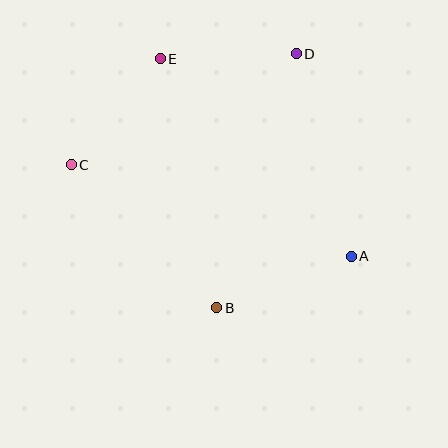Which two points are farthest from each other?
Points A and C are farthest from each other.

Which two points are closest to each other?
Points D and E are closest to each other.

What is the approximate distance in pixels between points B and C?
The distance between B and C is approximately 204 pixels.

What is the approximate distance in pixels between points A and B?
The distance between A and B is approximately 144 pixels.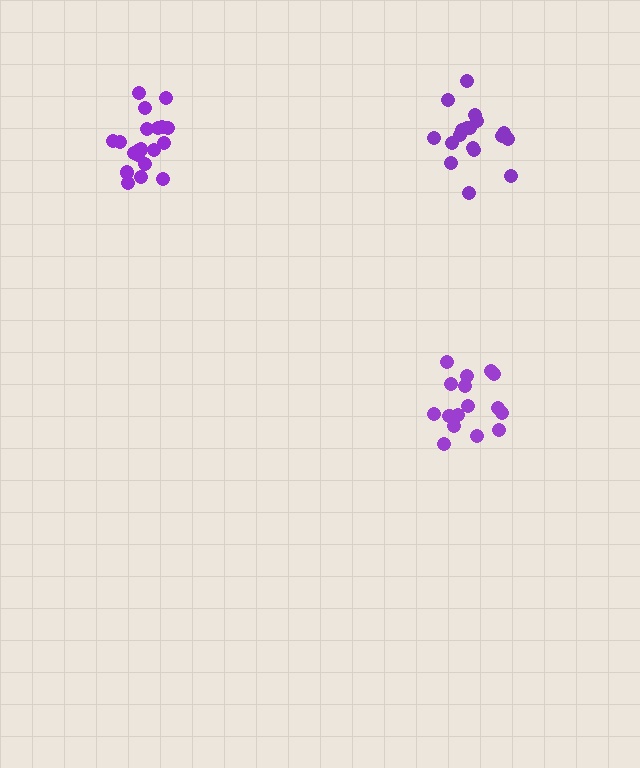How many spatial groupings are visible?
There are 3 spatial groupings.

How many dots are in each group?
Group 1: 17 dots, Group 2: 18 dots, Group 3: 20 dots (55 total).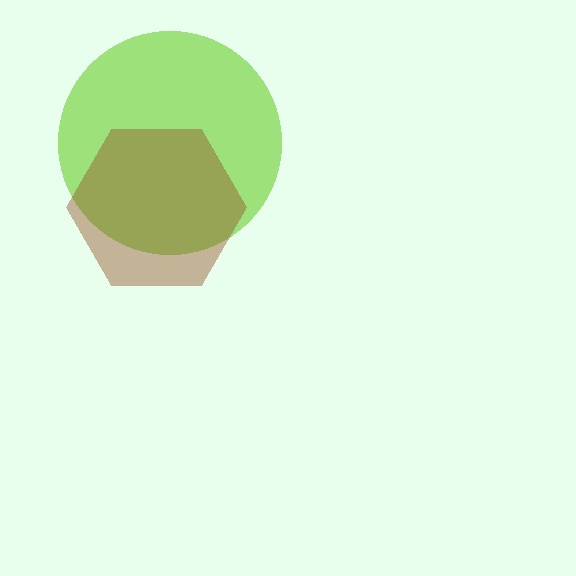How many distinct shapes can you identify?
There are 2 distinct shapes: a lime circle, a brown hexagon.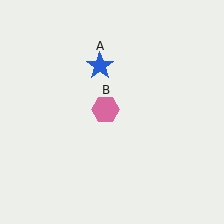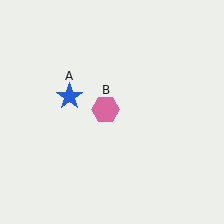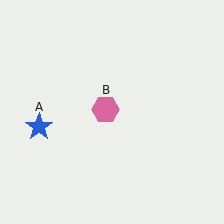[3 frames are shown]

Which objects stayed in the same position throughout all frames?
Pink hexagon (object B) remained stationary.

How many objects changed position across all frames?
1 object changed position: blue star (object A).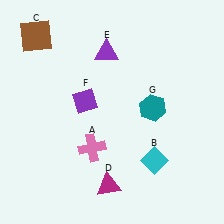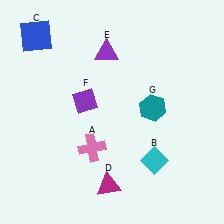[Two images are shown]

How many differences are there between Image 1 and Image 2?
There is 1 difference between the two images.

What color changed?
The square (C) changed from brown in Image 1 to blue in Image 2.